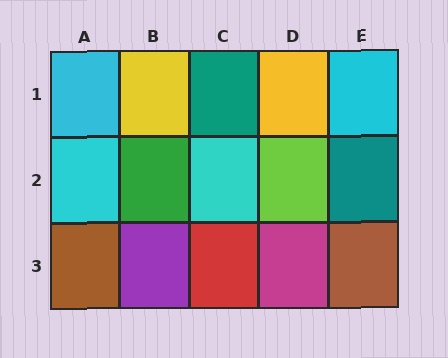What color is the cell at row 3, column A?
Brown.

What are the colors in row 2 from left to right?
Cyan, green, cyan, lime, teal.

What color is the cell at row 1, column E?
Cyan.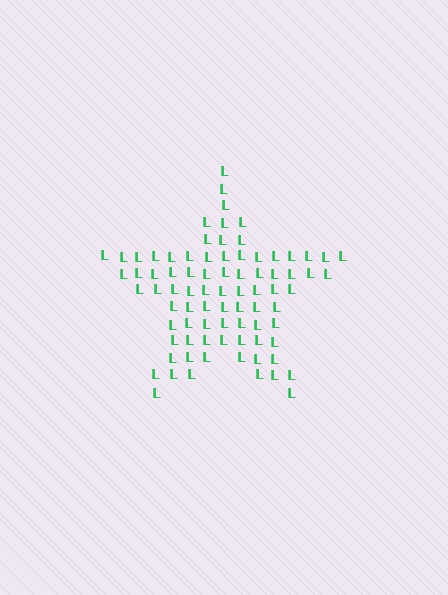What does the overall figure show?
The overall figure shows a star.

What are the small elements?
The small elements are letter L's.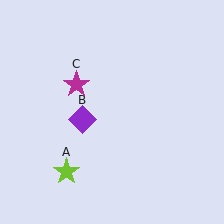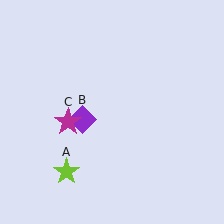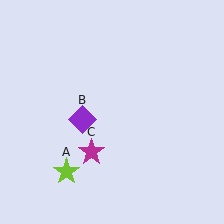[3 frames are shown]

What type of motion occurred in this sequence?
The magenta star (object C) rotated counterclockwise around the center of the scene.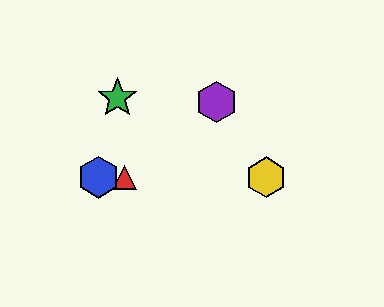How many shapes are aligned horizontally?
3 shapes (the red triangle, the blue hexagon, the yellow hexagon) are aligned horizontally.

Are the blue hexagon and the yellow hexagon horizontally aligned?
Yes, both are at y≈177.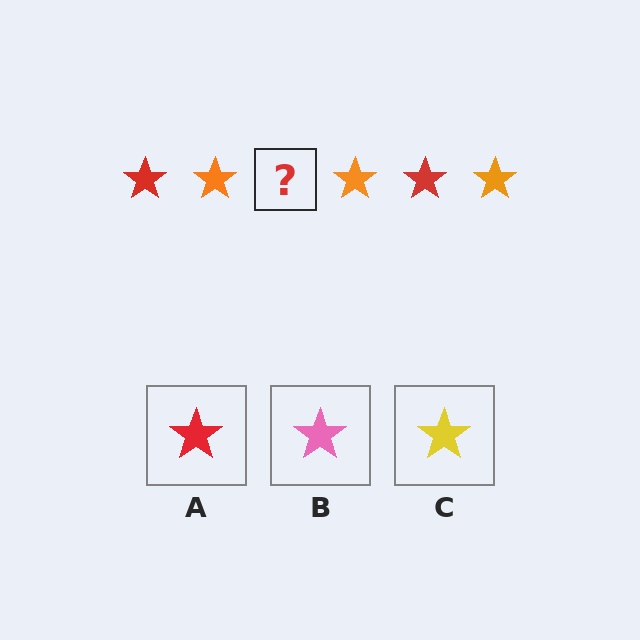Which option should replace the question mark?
Option A.